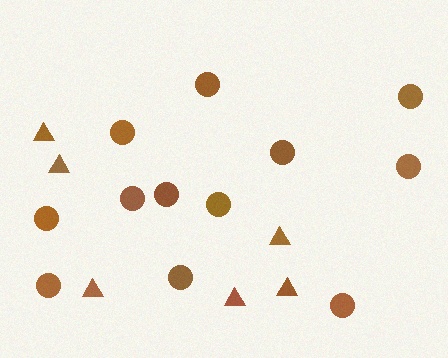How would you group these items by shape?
There are 2 groups: one group of triangles (6) and one group of circles (12).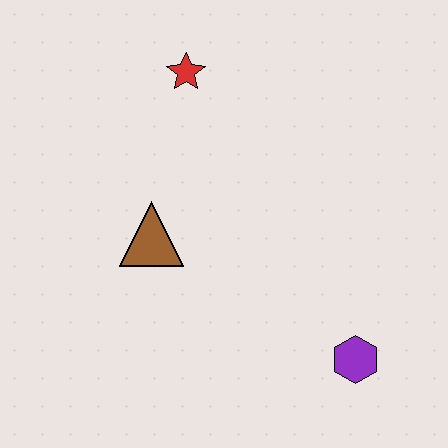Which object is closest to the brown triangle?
The red star is closest to the brown triangle.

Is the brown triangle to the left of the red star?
Yes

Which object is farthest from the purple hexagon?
The red star is farthest from the purple hexagon.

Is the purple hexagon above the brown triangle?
No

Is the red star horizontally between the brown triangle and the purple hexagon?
Yes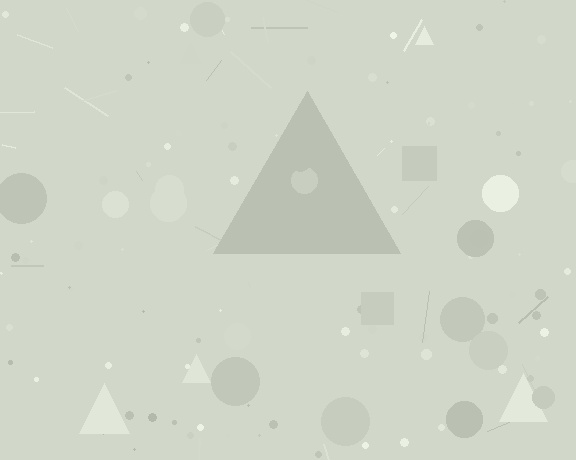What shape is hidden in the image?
A triangle is hidden in the image.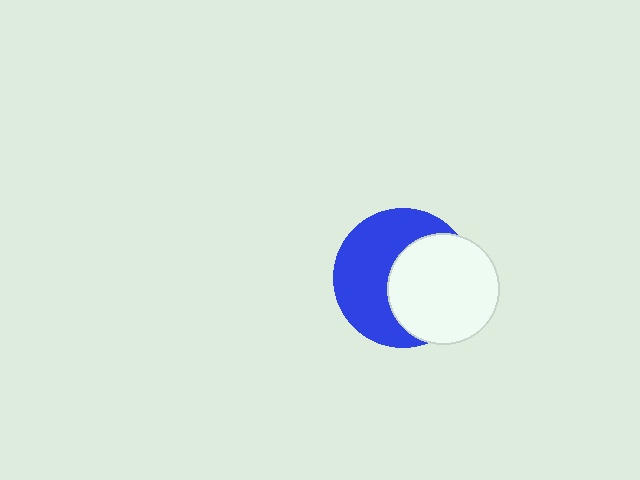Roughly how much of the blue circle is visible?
About half of it is visible (roughly 54%).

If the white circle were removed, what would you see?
You would see the complete blue circle.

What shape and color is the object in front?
The object in front is a white circle.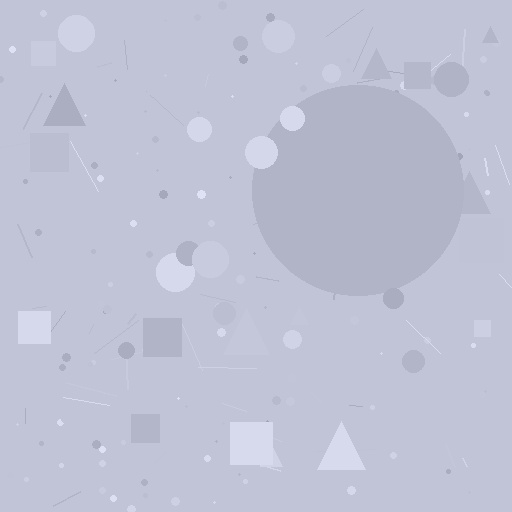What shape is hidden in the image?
A circle is hidden in the image.